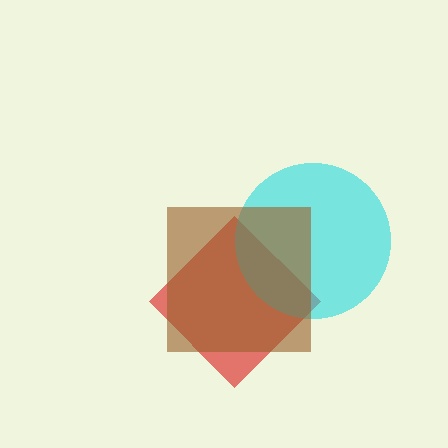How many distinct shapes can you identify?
There are 3 distinct shapes: a red diamond, a cyan circle, a brown square.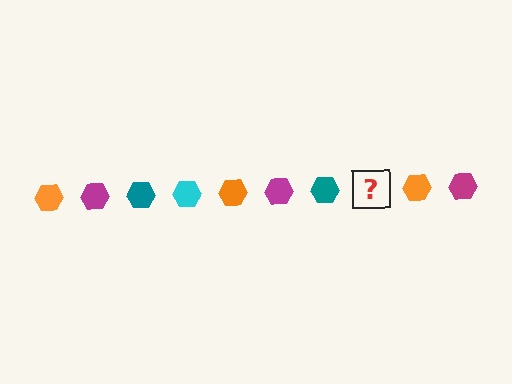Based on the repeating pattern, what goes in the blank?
The blank should be a cyan hexagon.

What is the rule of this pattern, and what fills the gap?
The rule is that the pattern cycles through orange, magenta, teal, cyan hexagons. The gap should be filled with a cyan hexagon.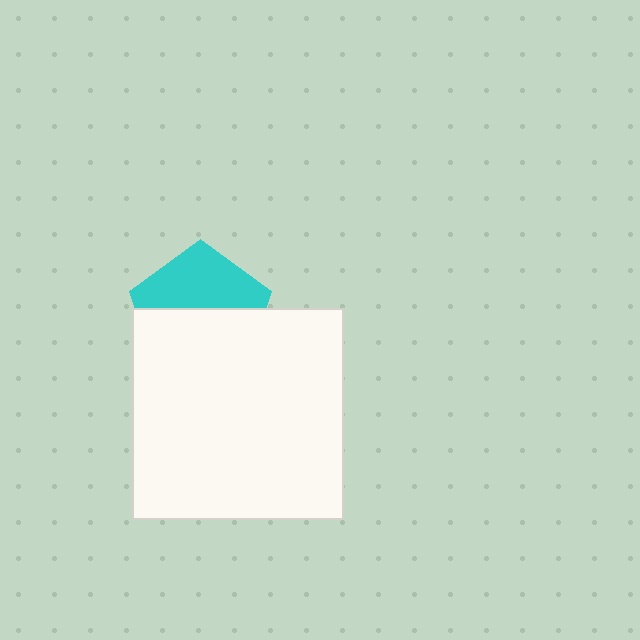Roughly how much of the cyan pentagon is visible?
A small part of it is visible (roughly 44%).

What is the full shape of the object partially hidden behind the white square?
The partially hidden object is a cyan pentagon.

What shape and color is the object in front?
The object in front is a white square.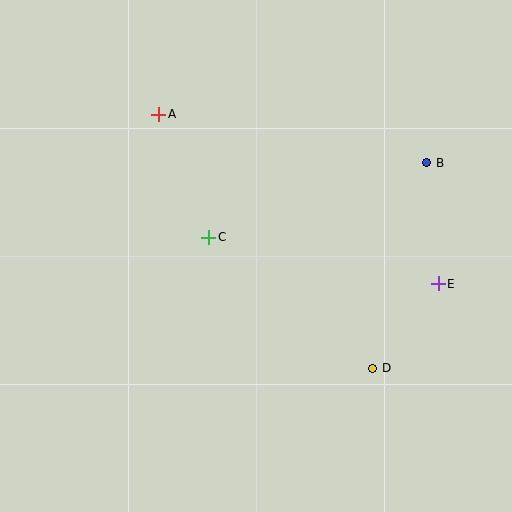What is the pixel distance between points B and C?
The distance between B and C is 230 pixels.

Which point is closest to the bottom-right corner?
Point D is closest to the bottom-right corner.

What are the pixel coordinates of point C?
Point C is at (209, 237).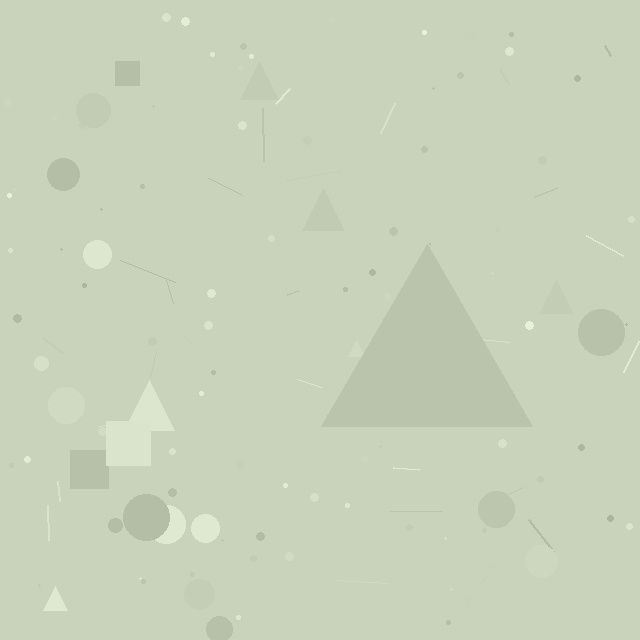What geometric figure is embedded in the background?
A triangle is embedded in the background.